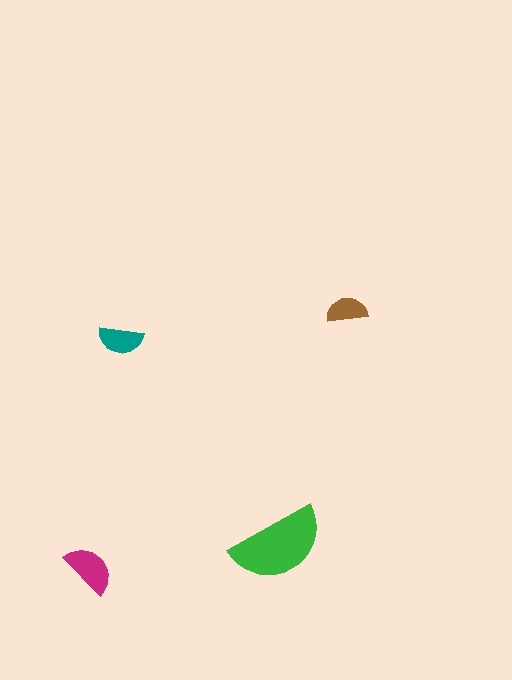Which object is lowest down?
The magenta semicircle is bottommost.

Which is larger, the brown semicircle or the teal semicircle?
The teal one.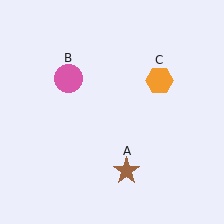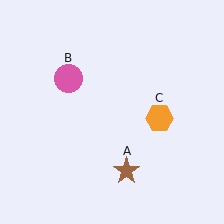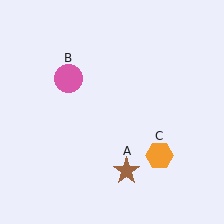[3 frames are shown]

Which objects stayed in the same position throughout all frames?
Brown star (object A) and pink circle (object B) remained stationary.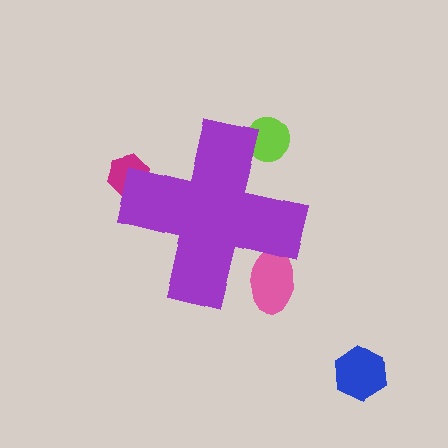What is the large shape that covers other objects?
A purple cross.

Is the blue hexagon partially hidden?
No, the blue hexagon is fully visible.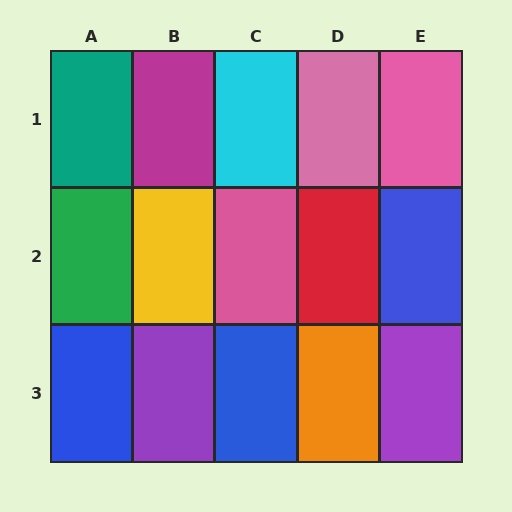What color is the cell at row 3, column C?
Blue.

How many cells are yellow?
1 cell is yellow.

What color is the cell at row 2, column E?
Blue.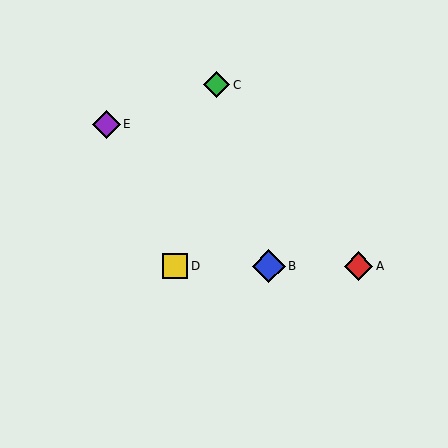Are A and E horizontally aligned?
No, A is at y≈266 and E is at y≈124.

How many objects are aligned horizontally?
3 objects (A, B, D) are aligned horizontally.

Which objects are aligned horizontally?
Objects A, B, D are aligned horizontally.